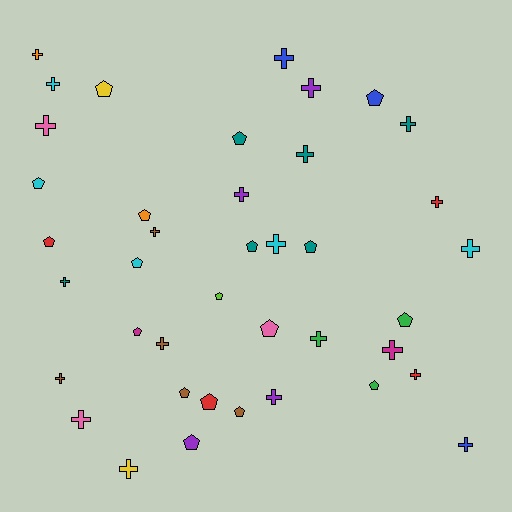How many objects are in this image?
There are 40 objects.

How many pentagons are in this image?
There are 18 pentagons.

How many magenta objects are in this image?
There are 2 magenta objects.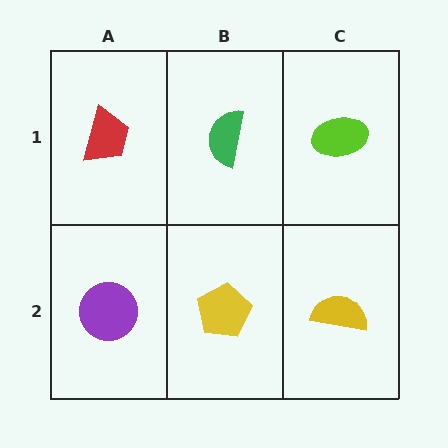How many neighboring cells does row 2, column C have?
2.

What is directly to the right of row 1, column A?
A green semicircle.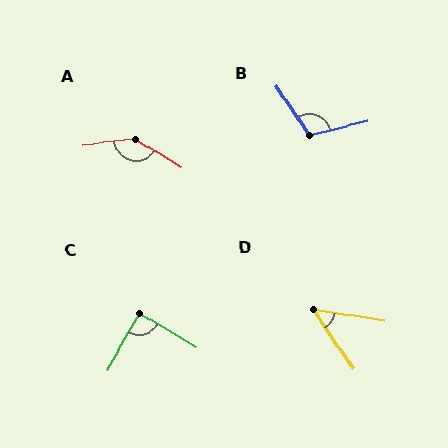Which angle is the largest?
A, at approximately 141 degrees.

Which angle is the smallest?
D, at approximately 47 degrees.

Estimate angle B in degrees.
Approximately 110 degrees.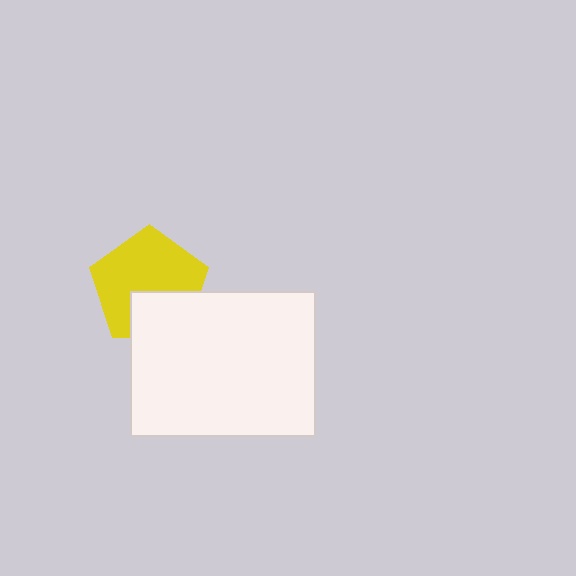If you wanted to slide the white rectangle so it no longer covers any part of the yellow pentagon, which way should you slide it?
Slide it down — that is the most direct way to separate the two shapes.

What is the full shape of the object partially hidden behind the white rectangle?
The partially hidden object is a yellow pentagon.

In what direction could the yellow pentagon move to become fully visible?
The yellow pentagon could move up. That would shift it out from behind the white rectangle entirely.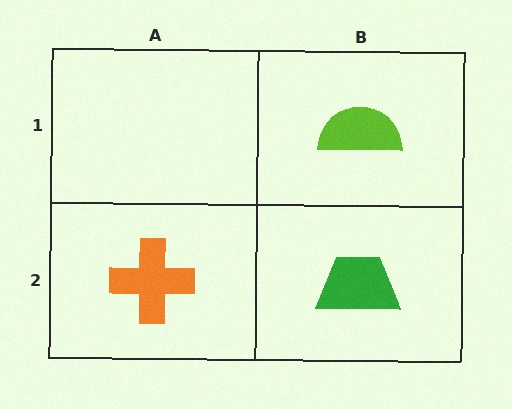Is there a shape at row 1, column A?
No, that cell is empty.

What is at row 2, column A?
An orange cross.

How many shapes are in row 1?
1 shape.